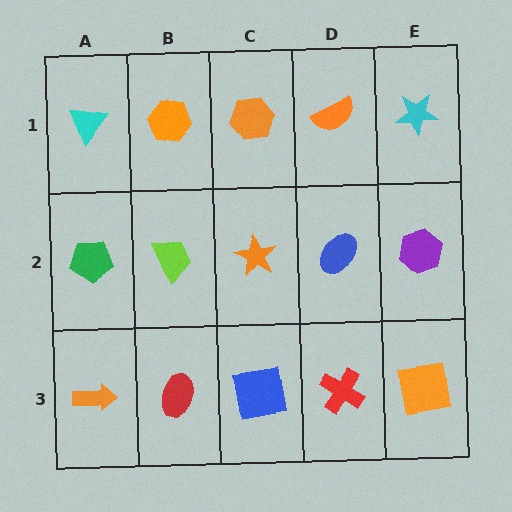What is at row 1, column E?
A cyan star.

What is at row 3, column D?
A red cross.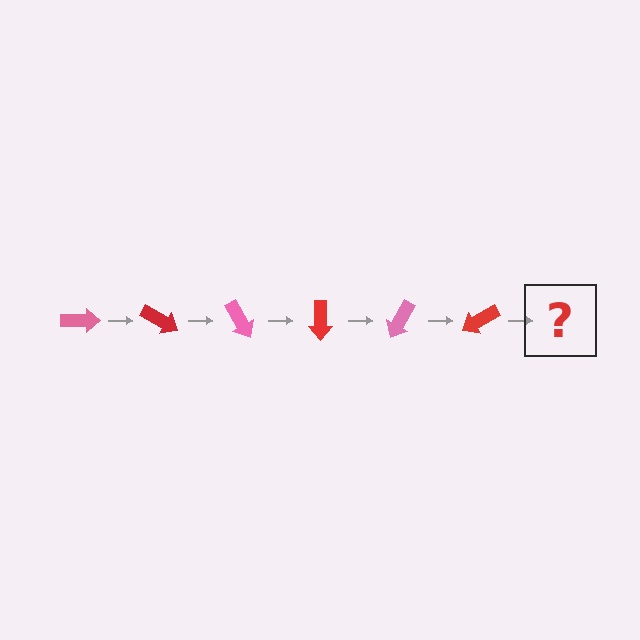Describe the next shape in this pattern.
It should be a pink arrow, rotated 180 degrees from the start.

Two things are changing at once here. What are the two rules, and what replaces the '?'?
The two rules are that it rotates 30 degrees each step and the color cycles through pink and red. The '?' should be a pink arrow, rotated 180 degrees from the start.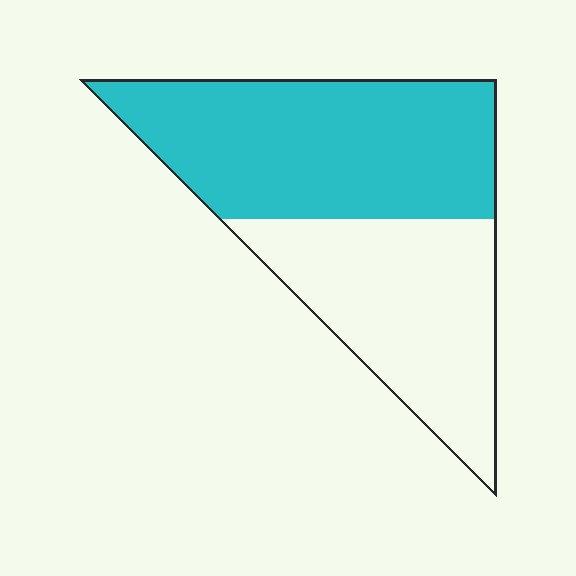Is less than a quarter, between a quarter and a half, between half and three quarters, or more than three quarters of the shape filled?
Between half and three quarters.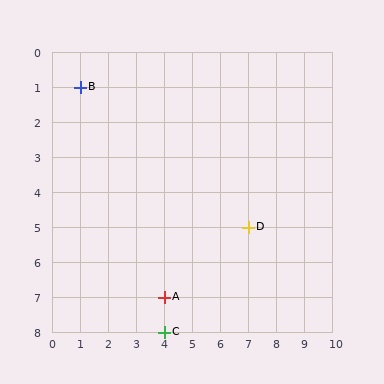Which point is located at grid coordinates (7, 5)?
Point D is at (7, 5).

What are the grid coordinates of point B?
Point B is at grid coordinates (1, 1).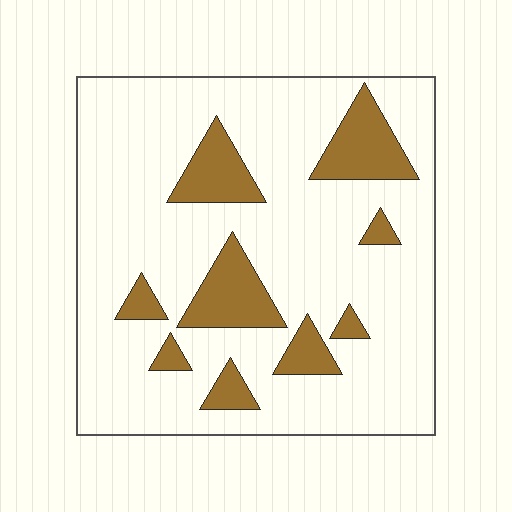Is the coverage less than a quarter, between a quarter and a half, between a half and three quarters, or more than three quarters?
Less than a quarter.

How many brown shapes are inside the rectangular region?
9.